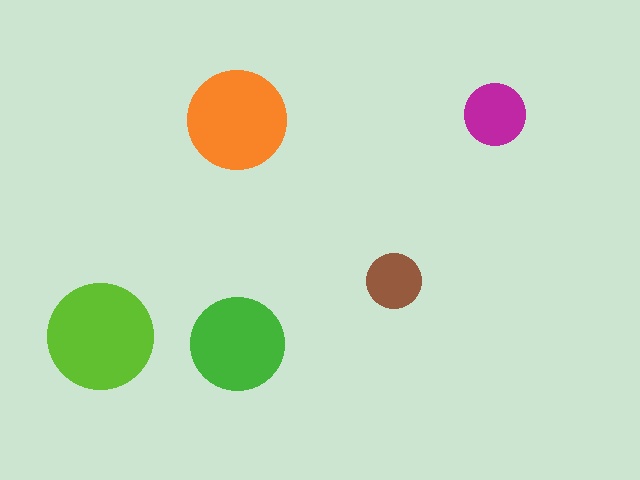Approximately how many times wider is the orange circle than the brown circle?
About 2 times wider.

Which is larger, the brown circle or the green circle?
The green one.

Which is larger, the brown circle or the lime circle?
The lime one.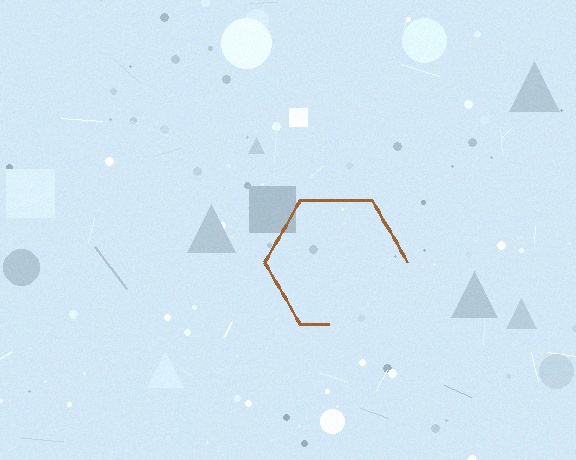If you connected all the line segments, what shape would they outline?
They would outline a hexagon.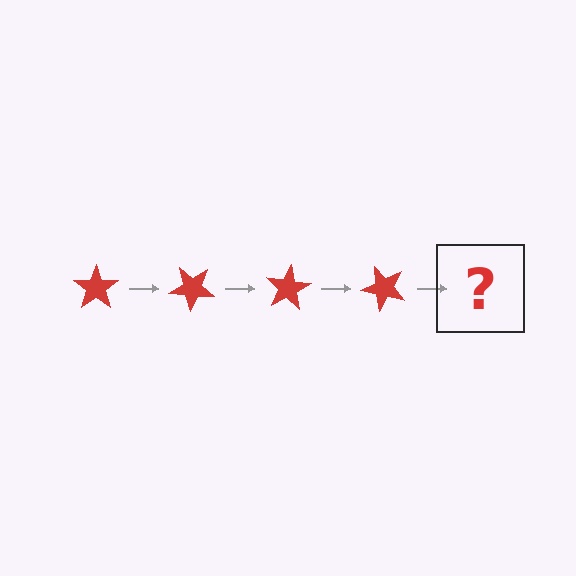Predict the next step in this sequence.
The next step is a red star rotated 160 degrees.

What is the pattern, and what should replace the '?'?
The pattern is that the star rotates 40 degrees each step. The '?' should be a red star rotated 160 degrees.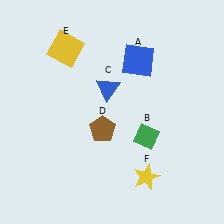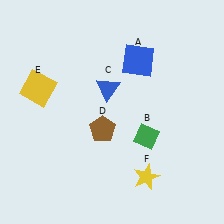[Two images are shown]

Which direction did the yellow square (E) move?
The yellow square (E) moved down.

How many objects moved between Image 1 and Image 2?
1 object moved between the two images.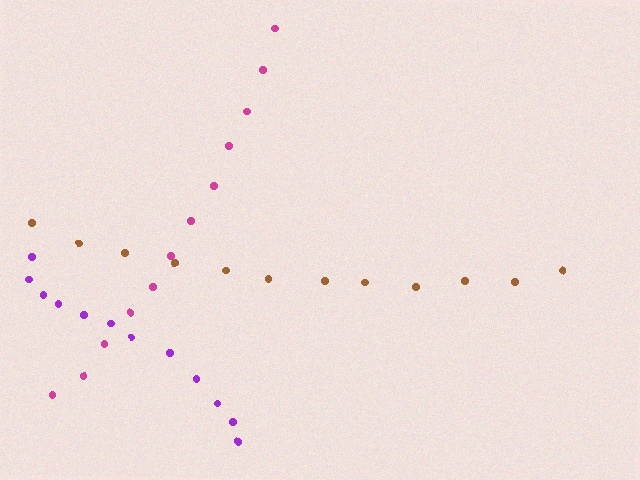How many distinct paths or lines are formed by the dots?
There are 3 distinct paths.